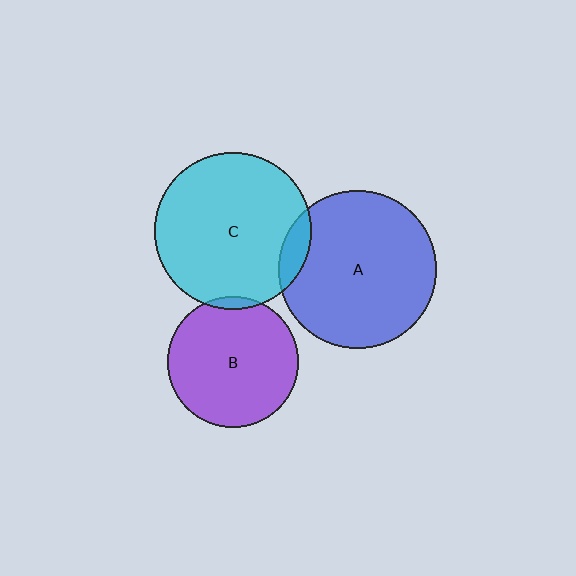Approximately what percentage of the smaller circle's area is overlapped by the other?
Approximately 5%.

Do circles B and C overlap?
Yes.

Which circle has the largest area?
Circle A (blue).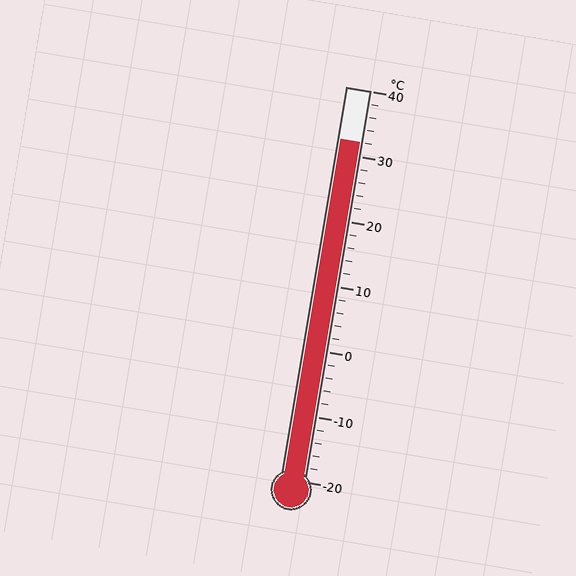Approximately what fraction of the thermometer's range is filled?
The thermometer is filled to approximately 85% of its range.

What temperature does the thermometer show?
The thermometer shows approximately 32°C.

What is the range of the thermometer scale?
The thermometer scale ranges from -20°C to 40°C.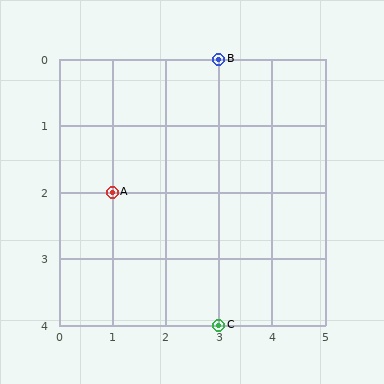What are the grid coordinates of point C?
Point C is at grid coordinates (3, 4).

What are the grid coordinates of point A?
Point A is at grid coordinates (1, 2).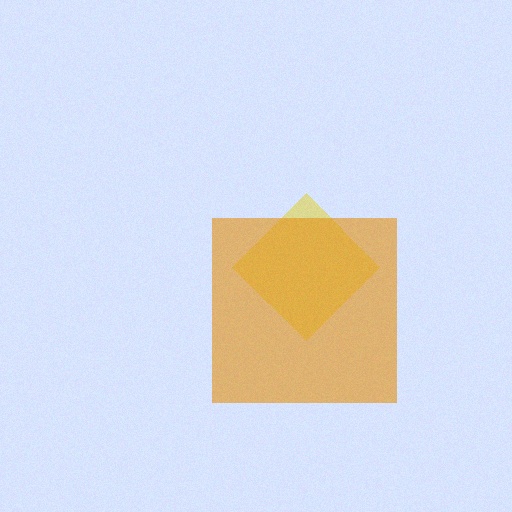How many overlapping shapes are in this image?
There are 2 overlapping shapes in the image.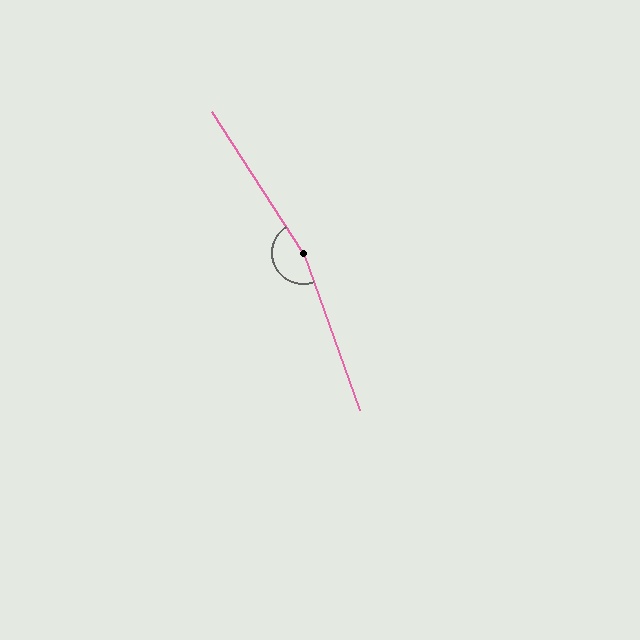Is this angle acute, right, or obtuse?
It is obtuse.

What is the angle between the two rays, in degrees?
Approximately 167 degrees.